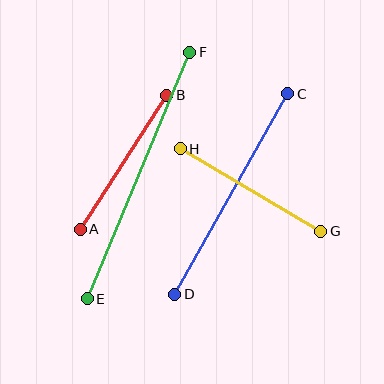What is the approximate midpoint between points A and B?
The midpoint is at approximately (123, 162) pixels.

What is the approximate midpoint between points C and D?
The midpoint is at approximately (231, 194) pixels.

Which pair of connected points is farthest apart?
Points E and F are farthest apart.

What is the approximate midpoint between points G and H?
The midpoint is at approximately (251, 190) pixels.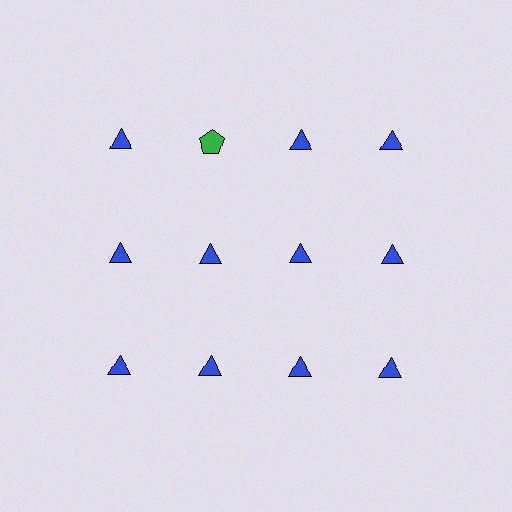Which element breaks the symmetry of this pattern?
The green pentagon in the top row, second from left column breaks the symmetry. All other shapes are blue triangles.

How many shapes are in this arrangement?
There are 12 shapes arranged in a grid pattern.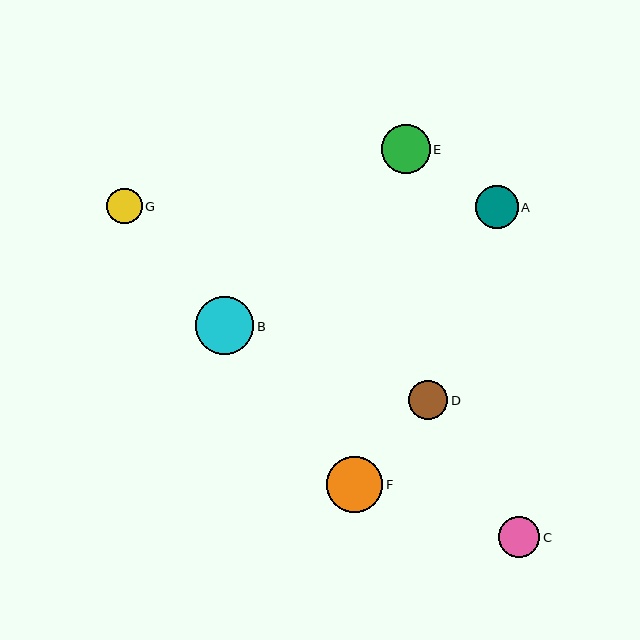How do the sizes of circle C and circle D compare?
Circle C and circle D are approximately the same size.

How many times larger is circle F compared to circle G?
Circle F is approximately 1.6 times the size of circle G.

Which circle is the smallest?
Circle G is the smallest with a size of approximately 35 pixels.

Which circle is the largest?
Circle B is the largest with a size of approximately 58 pixels.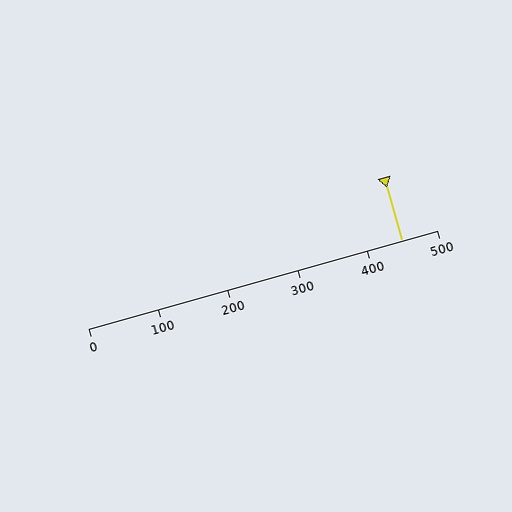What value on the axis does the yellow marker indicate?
The marker indicates approximately 450.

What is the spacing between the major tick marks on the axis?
The major ticks are spaced 100 apart.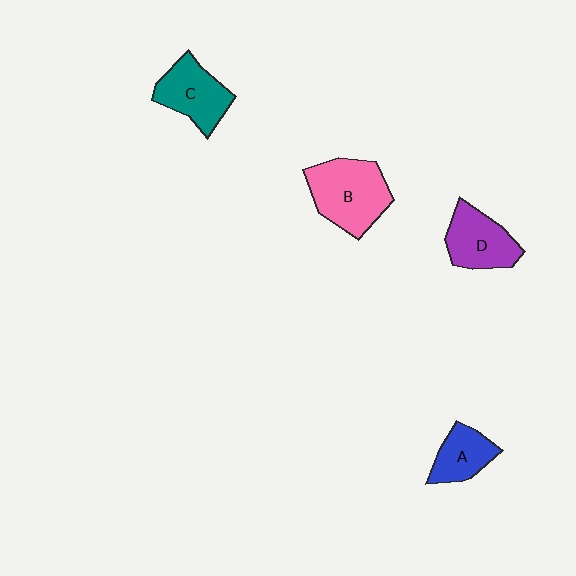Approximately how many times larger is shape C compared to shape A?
Approximately 1.3 times.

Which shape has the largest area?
Shape B (pink).